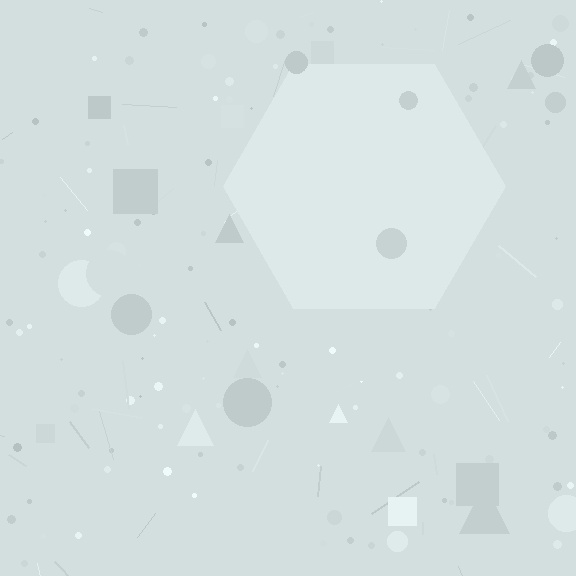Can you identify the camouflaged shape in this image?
The camouflaged shape is a hexagon.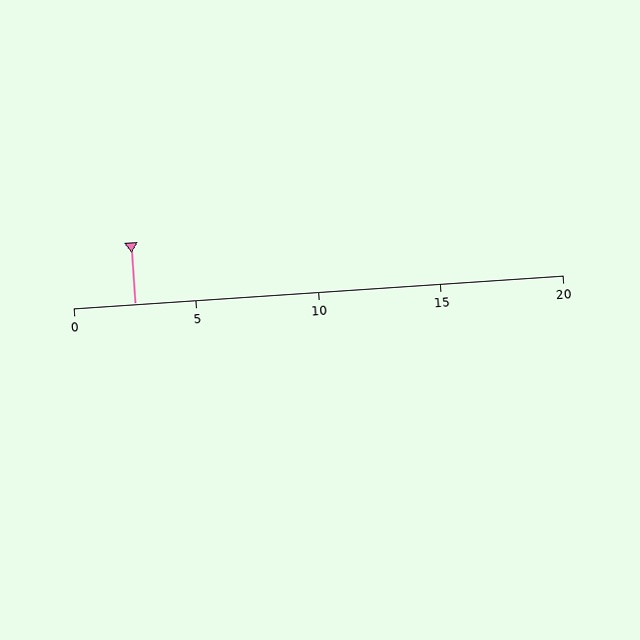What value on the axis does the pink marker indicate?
The marker indicates approximately 2.5.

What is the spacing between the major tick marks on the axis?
The major ticks are spaced 5 apart.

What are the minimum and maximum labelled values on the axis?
The axis runs from 0 to 20.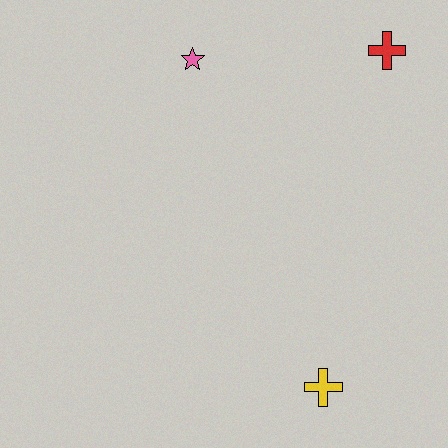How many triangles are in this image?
There are no triangles.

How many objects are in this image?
There are 3 objects.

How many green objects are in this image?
There are no green objects.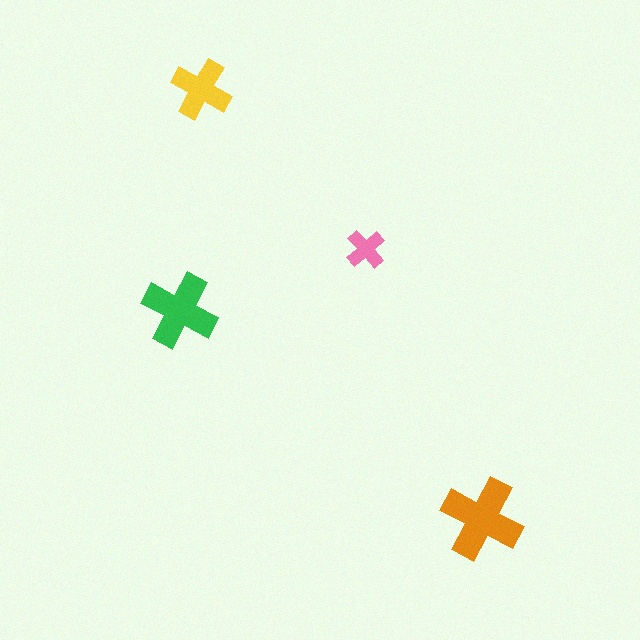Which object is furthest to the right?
The orange cross is rightmost.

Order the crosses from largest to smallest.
the orange one, the green one, the yellow one, the pink one.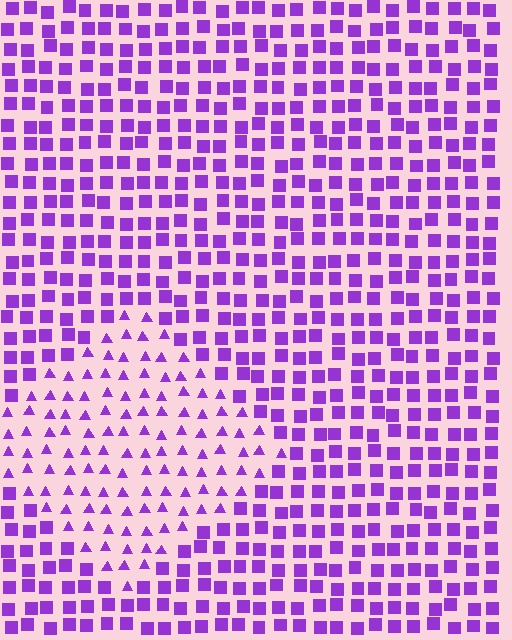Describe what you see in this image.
The image is filled with small purple elements arranged in a uniform grid. A diamond-shaped region contains triangles, while the surrounding area contains squares. The boundary is defined purely by the change in element shape.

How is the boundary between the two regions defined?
The boundary is defined by a change in element shape: triangles inside vs. squares outside. All elements share the same color and spacing.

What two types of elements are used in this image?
The image uses triangles inside the diamond region and squares outside it.